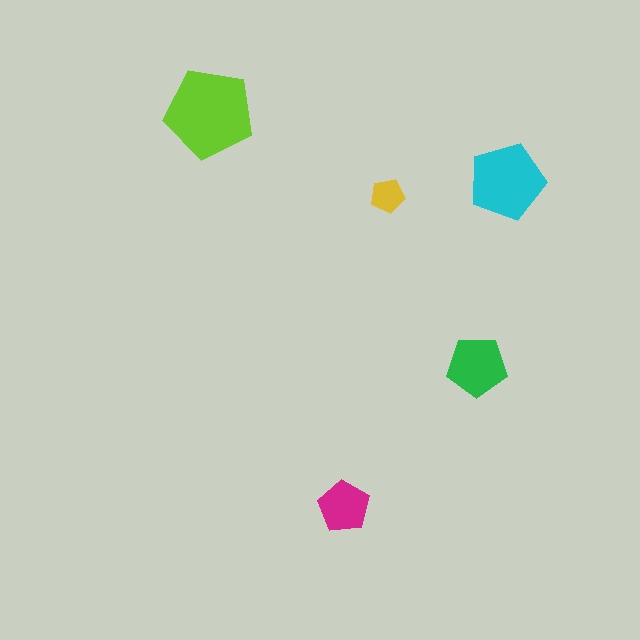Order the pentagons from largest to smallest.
the lime one, the cyan one, the green one, the magenta one, the yellow one.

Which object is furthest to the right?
The cyan pentagon is rightmost.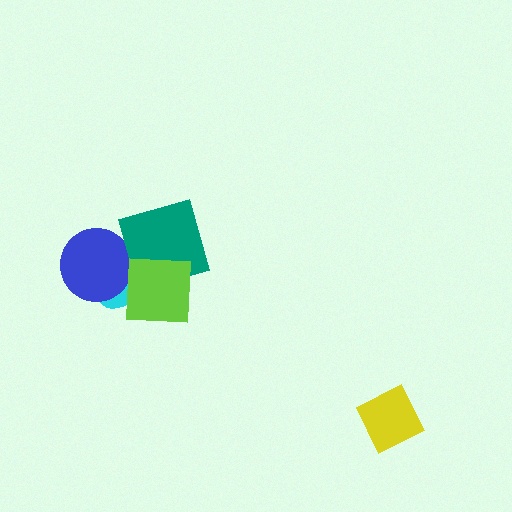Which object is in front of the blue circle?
The lime square is in front of the blue circle.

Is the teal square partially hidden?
Yes, it is partially covered by another shape.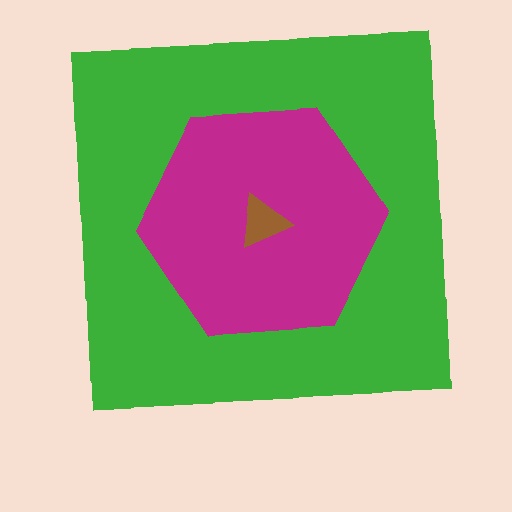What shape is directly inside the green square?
The magenta hexagon.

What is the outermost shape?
The green square.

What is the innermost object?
The brown triangle.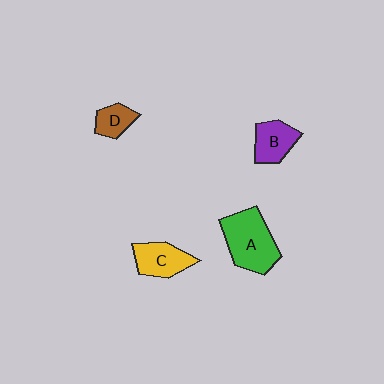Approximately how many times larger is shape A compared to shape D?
Approximately 2.4 times.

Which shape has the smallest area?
Shape D (brown).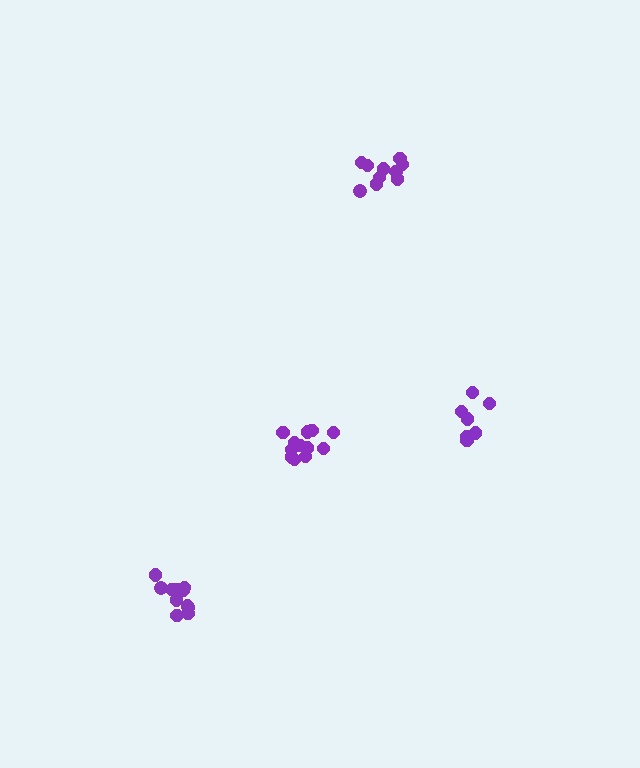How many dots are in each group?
Group 1: 10 dots, Group 2: 11 dots, Group 3: 12 dots, Group 4: 7 dots (40 total).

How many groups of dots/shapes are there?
There are 4 groups.